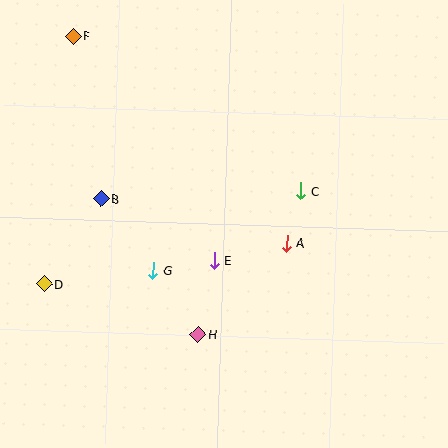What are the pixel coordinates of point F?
Point F is at (73, 36).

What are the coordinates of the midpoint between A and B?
The midpoint between A and B is at (194, 221).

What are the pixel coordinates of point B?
Point B is at (101, 199).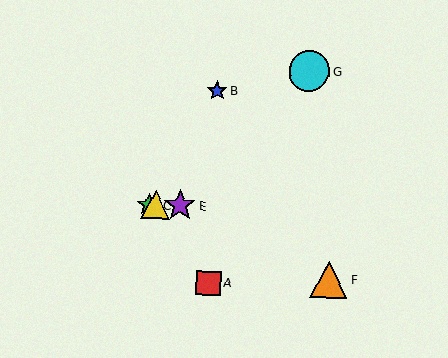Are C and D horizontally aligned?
Yes, both are at y≈205.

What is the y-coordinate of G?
Object G is at y≈71.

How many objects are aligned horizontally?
3 objects (C, D, E) are aligned horizontally.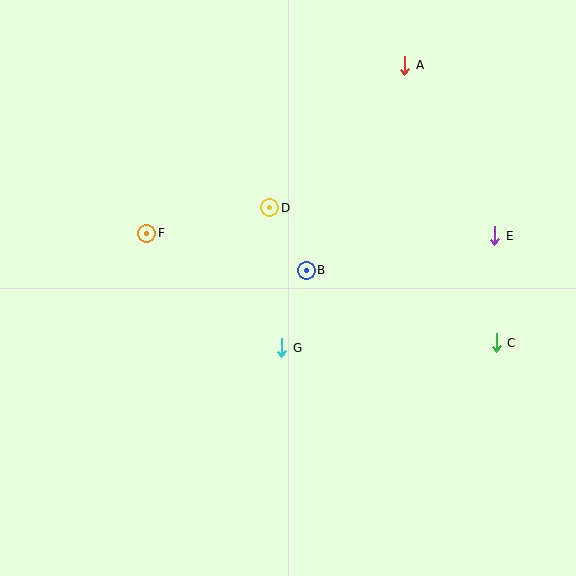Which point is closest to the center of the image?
Point B at (306, 270) is closest to the center.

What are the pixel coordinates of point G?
Point G is at (281, 348).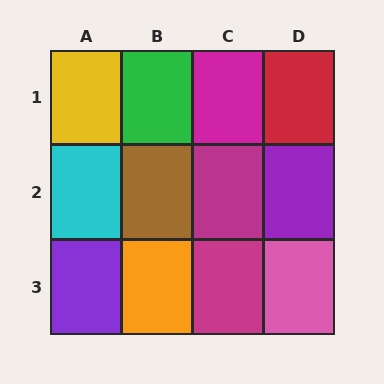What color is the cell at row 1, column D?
Red.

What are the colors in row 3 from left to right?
Purple, orange, magenta, pink.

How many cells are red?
1 cell is red.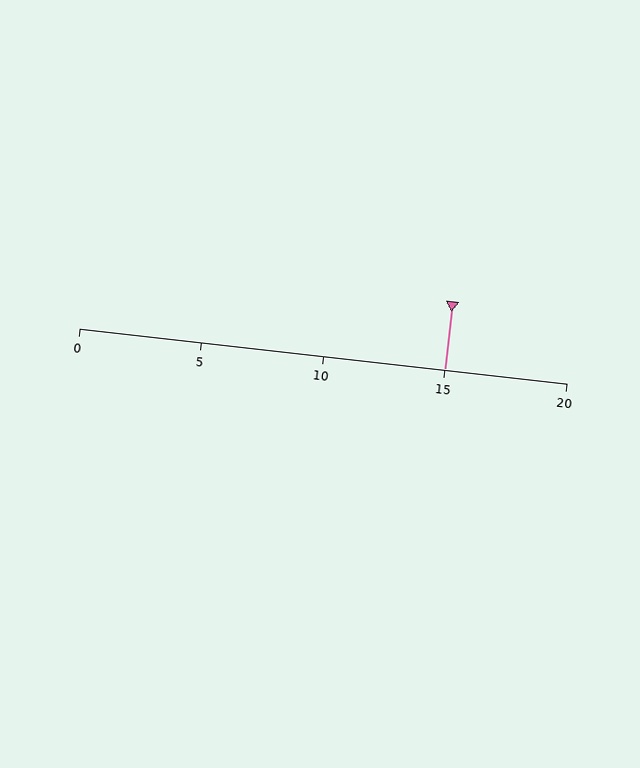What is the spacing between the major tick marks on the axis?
The major ticks are spaced 5 apart.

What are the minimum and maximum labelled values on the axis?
The axis runs from 0 to 20.